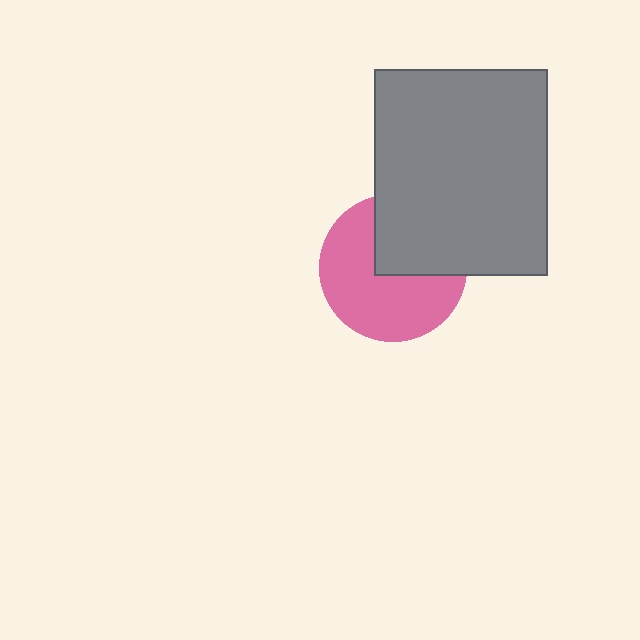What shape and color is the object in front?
The object in front is a gray rectangle.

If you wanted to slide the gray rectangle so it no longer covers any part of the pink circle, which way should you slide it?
Slide it toward the upper-right — that is the most direct way to separate the two shapes.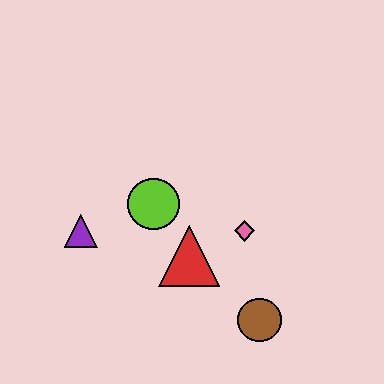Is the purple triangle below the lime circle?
Yes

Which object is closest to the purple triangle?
The lime circle is closest to the purple triangle.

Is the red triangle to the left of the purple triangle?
No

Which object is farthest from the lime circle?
The brown circle is farthest from the lime circle.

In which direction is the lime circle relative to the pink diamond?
The lime circle is to the left of the pink diamond.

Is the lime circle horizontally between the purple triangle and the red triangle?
Yes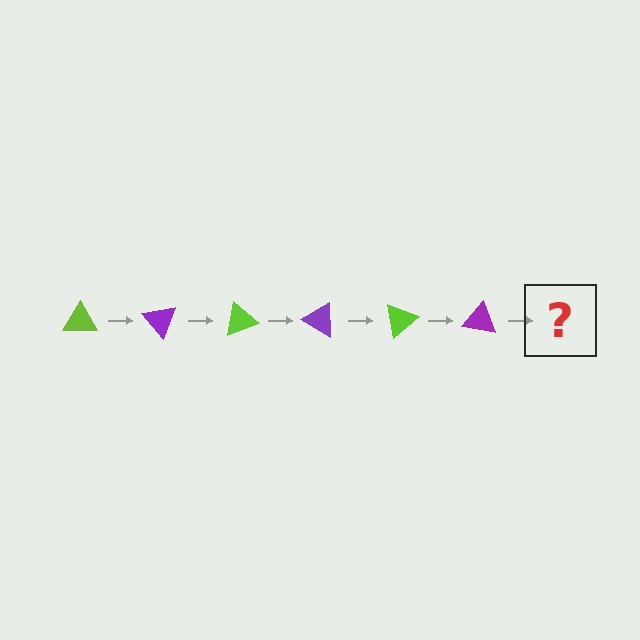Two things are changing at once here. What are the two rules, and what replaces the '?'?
The two rules are that it rotates 50 degrees each step and the color cycles through lime and purple. The '?' should be a lime triangle, rotated 300 degrees from the start.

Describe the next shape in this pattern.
It should be a lime triangle, rotated 300 degrees from the start.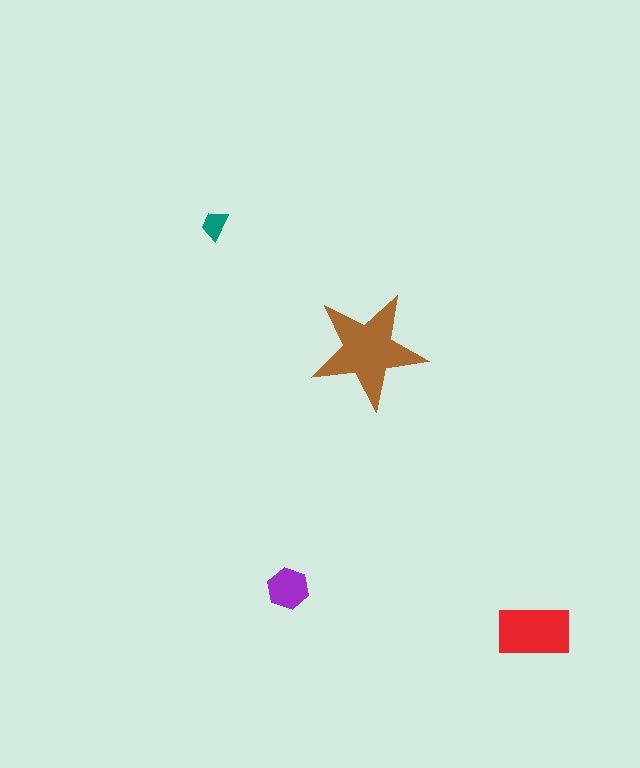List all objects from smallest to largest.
The teal trapezoid, the purple hexagon, the red rectangle, the brown star.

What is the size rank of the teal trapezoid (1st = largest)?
4th.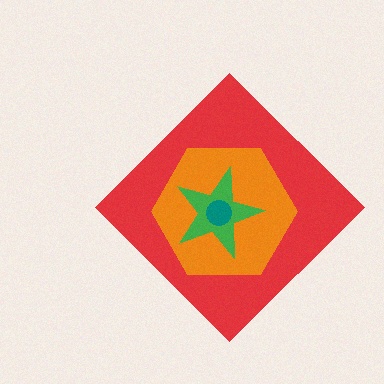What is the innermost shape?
The teal circle.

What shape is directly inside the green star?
The teal circle.